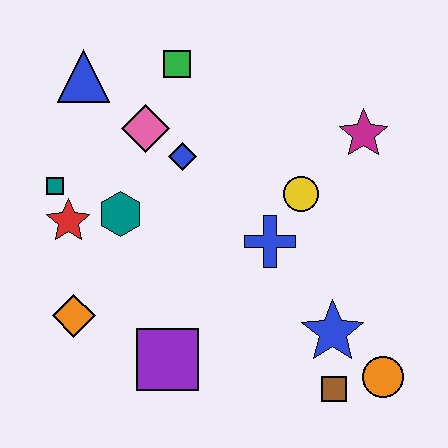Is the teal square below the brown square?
No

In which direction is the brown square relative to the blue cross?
The brown square is below the blue cross.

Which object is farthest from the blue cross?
The blue triangle is farthest from the blue cross.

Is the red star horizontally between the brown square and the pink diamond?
No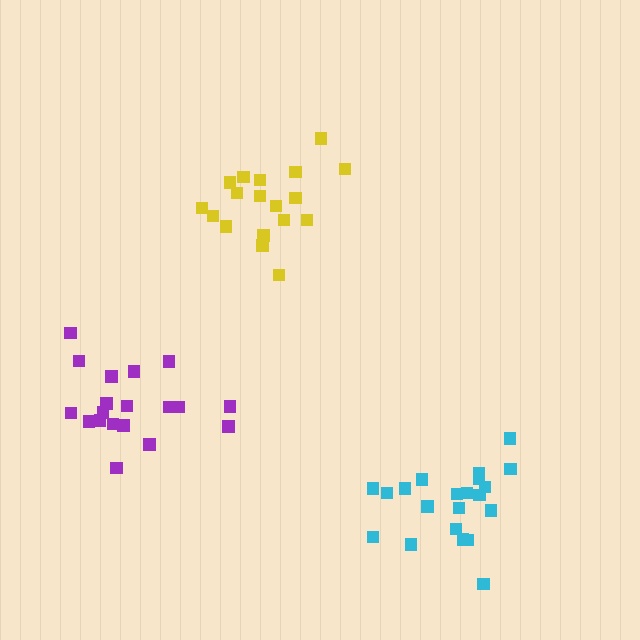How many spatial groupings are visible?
There are 3 spatial groupings.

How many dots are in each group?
Group 1: 18 dots, Group 2: 19 dots, Group 3: 21 dots (58 total).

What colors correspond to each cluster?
The clusters are colored: yellow, purple, cyan.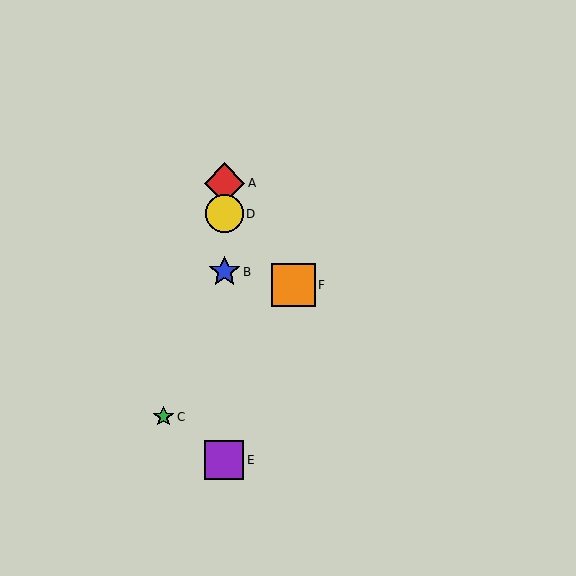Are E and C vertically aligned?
No, E is at x≈224 and C is at x≈164.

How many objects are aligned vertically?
4 objects (A, B, D, E) are aligned vertically.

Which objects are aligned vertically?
Objects A, B, D, E are aligned vertically.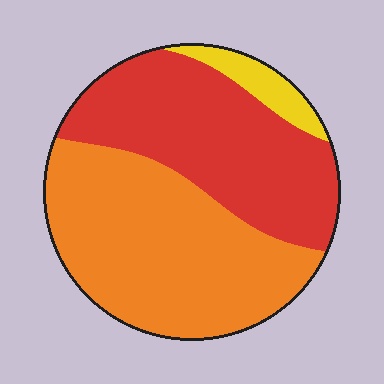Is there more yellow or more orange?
Orange.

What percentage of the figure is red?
Red covers roughly 40% of the figure.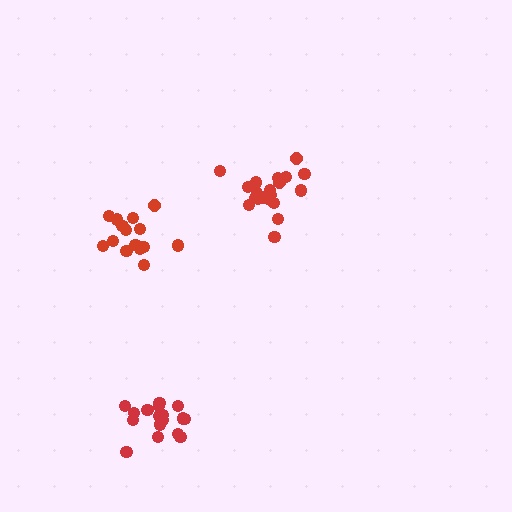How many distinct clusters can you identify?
There are 3 distinct clusters.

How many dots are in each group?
Group 1: 21 dots, Group 2: 17 dots, Group 3: 15 dots (53 total).